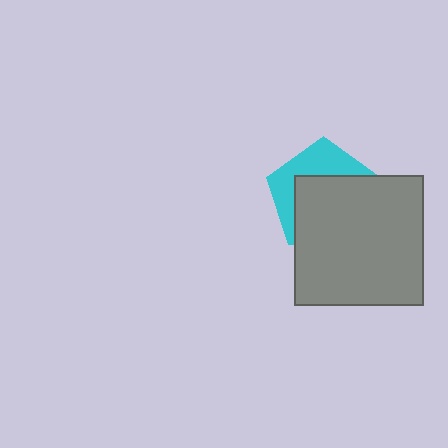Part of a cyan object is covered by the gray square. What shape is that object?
It is a pentagon.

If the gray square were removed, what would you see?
You would see the complete cyan pentagon.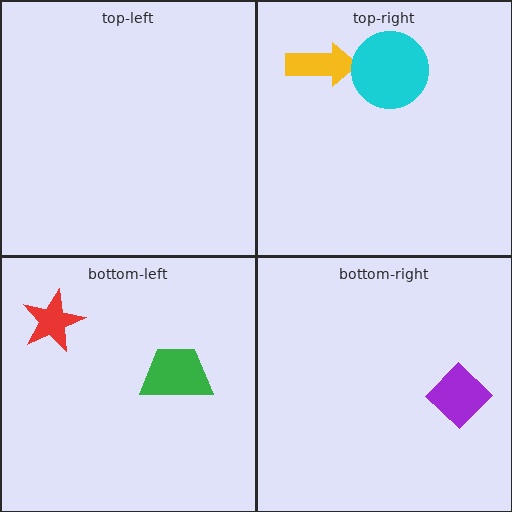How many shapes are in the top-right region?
2.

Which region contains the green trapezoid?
The bottom-left region.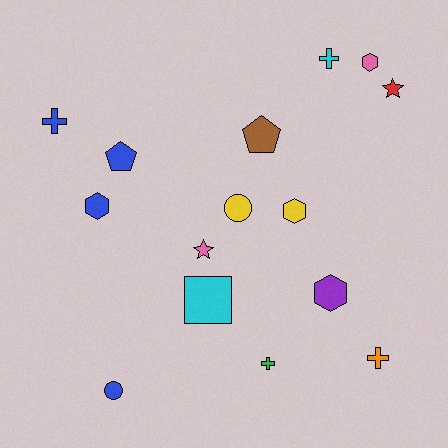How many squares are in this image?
There is 1 square.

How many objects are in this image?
There are 15 objects.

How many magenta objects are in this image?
There are no magenta objects.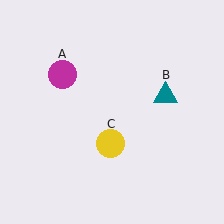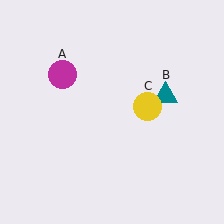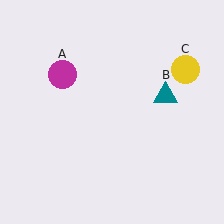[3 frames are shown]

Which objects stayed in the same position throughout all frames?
Magenta circle (object A) and teal triangle (object B) remained stationary.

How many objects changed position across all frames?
1 object changed position: yellow circle (object C).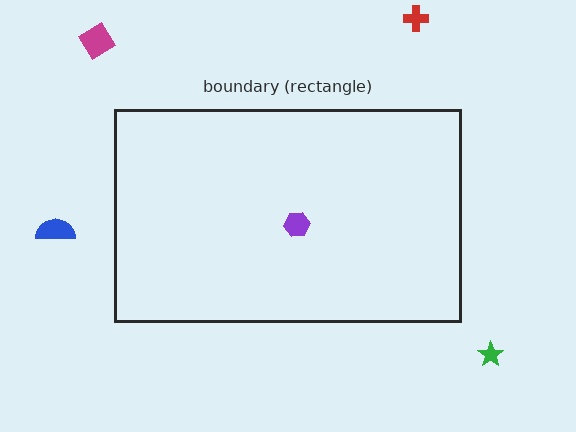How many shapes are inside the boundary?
1 inside, 4 outside.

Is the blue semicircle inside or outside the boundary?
Outside.